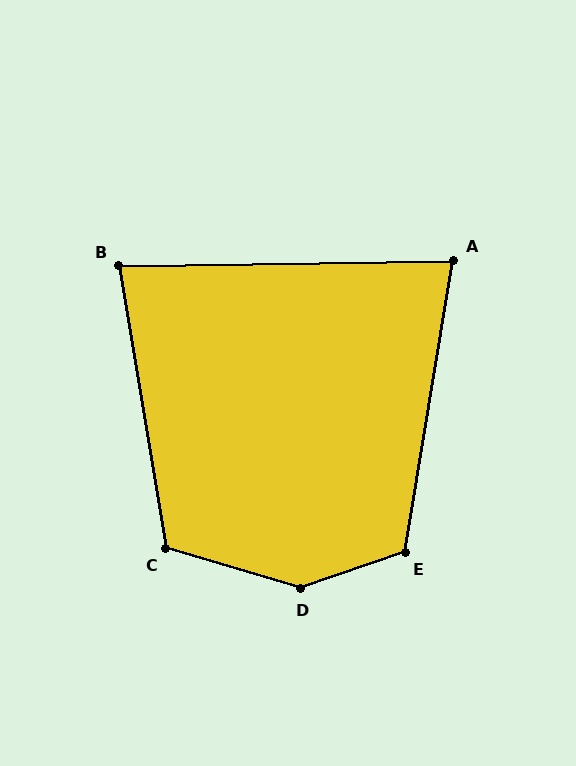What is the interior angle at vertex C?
Approximately 116 degrees (obtuse).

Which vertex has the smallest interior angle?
A, at approximately 80 degrees.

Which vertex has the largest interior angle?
D, at approximately 144 degrees.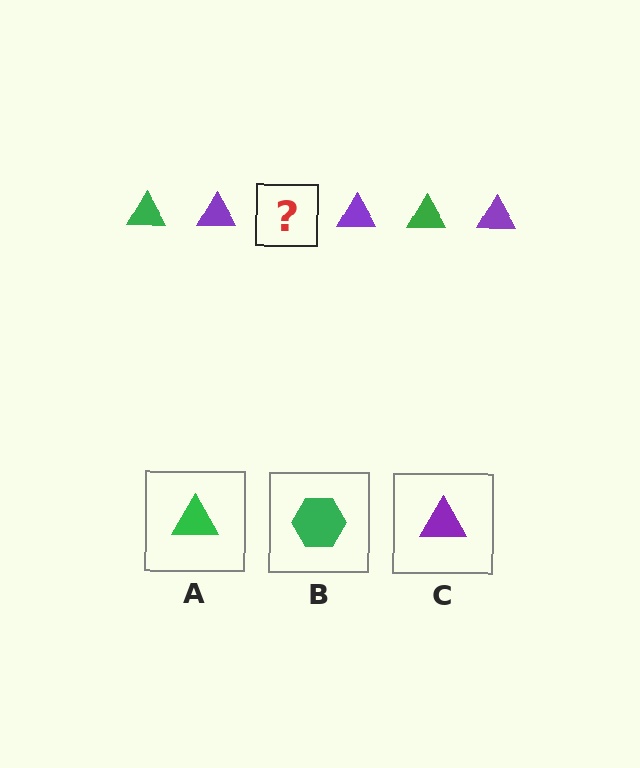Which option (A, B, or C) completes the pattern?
A.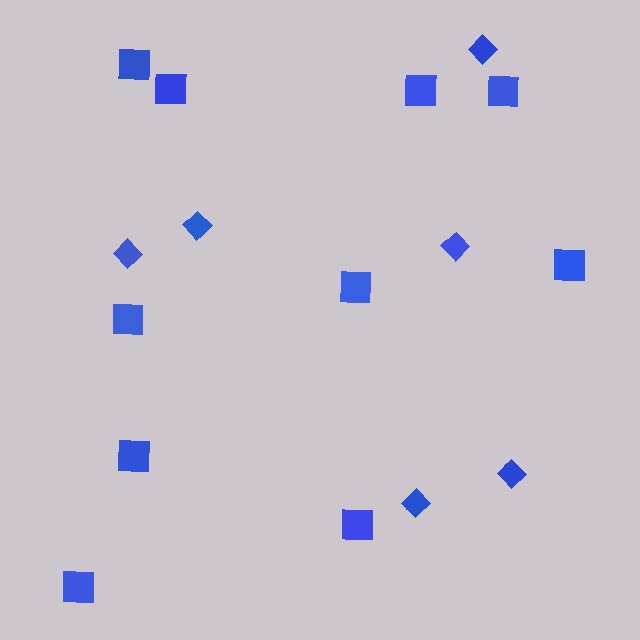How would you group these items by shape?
There are 2 groups: one group of squares (10) and one group of diamonds (6).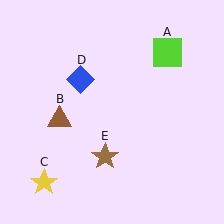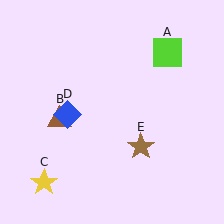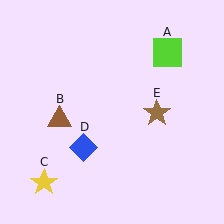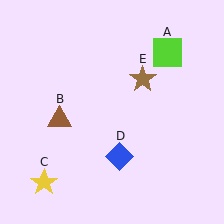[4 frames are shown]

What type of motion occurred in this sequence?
The blue diamond (object D), brown star (object E) rotated counterclockwise around the center of the scene.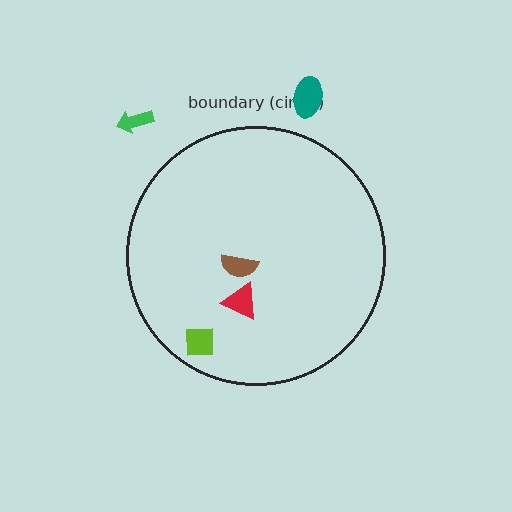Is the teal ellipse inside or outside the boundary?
Outside.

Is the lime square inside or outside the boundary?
Inside.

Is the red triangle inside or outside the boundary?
Inside.